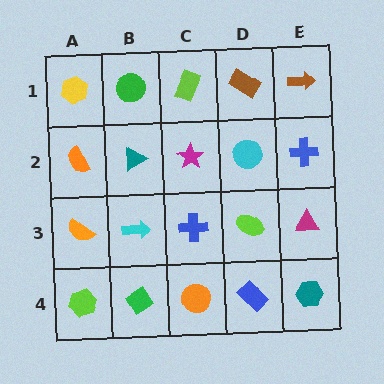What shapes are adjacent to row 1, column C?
A magenta star (row 2, column C), a green circle (row 1, column B), a brown rectangle (row 1, column D).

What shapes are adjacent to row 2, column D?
A brown rectangle (row 1, column D), a lime ellipse (row 3, column D), a magenta star (row 2, column C), a blue cross (row 2, column E).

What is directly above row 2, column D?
A brown rectangle.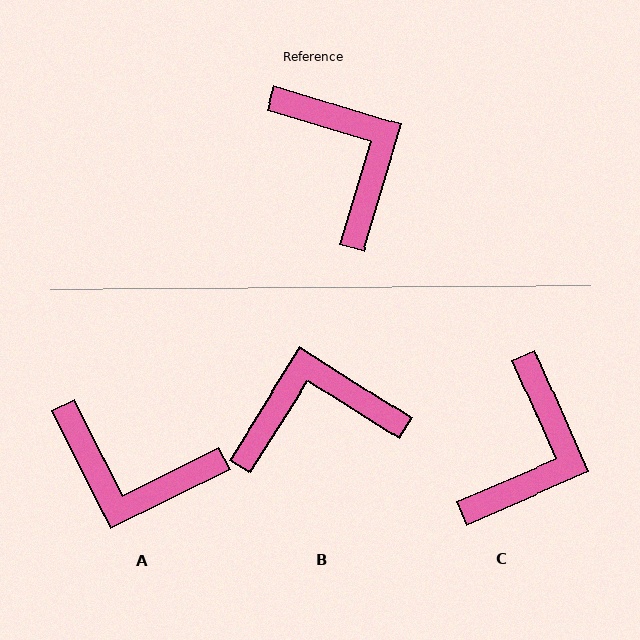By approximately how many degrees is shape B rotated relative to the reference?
Approximately 74 degrees counter-clockwise.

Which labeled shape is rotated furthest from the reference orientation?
A, about 137 degrees away.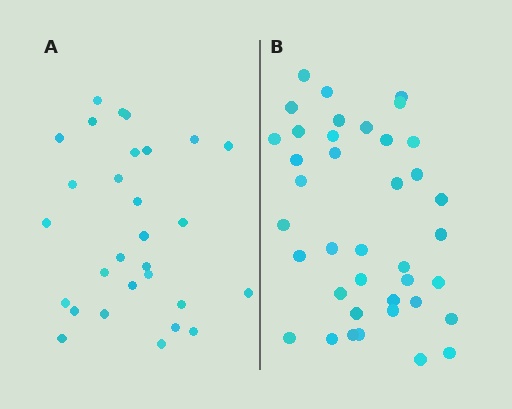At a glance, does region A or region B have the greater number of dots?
Region B (the right region) has more dots.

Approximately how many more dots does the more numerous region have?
Region B has roughly 10 or so more dots than region A.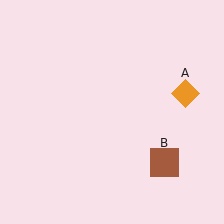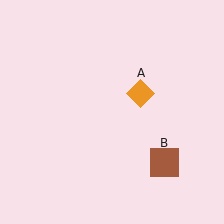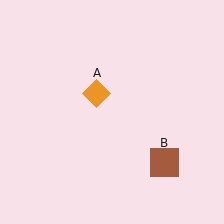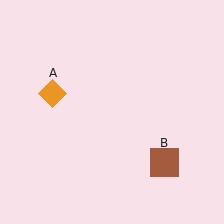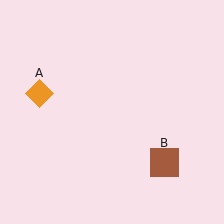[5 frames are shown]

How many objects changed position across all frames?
1 object changed position: orange diamond (object A).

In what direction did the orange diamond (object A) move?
The orange diamond (object A) moved left.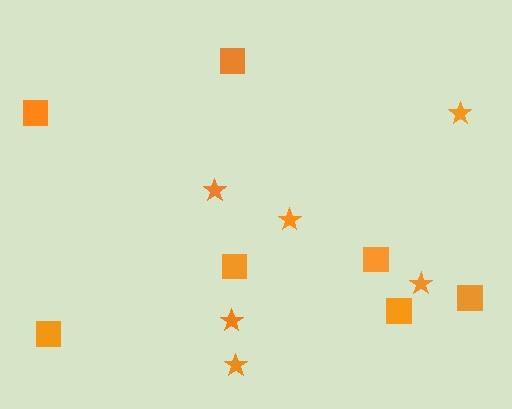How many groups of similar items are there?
There are 2 groups: one group of stars (6) and one group of squares (7).